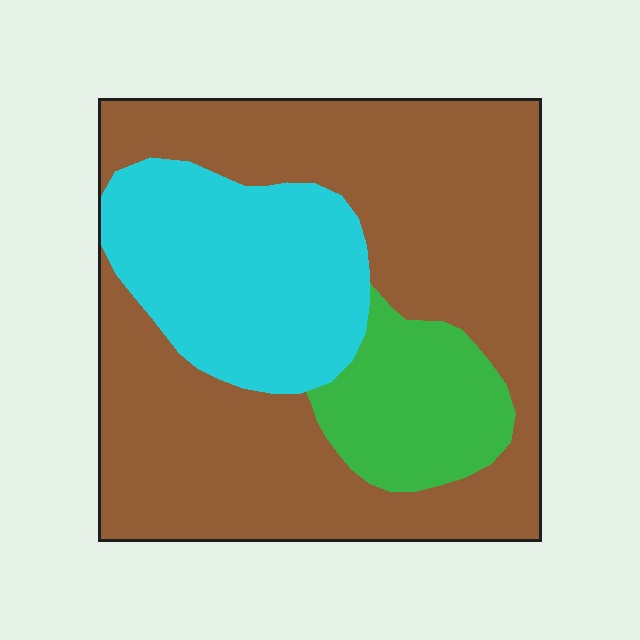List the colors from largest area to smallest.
From largest to smallest: brown, cyan, green.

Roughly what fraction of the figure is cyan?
Cyan takes up less than a quarter of the figure.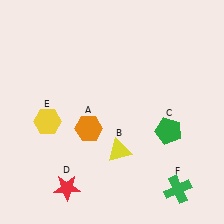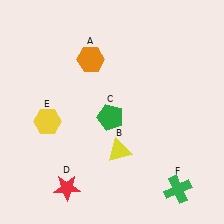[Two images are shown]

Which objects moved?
The objects that moved are: the orange hexagon (A), the green pentagon (C).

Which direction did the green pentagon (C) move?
The green pentagon (C) moved left.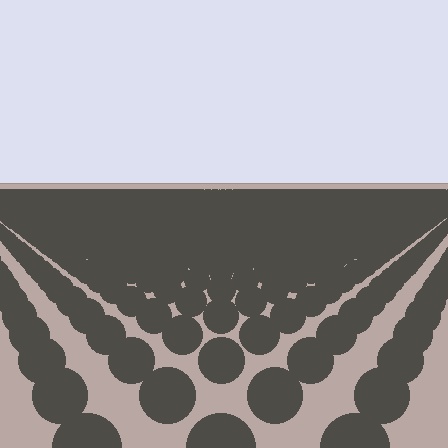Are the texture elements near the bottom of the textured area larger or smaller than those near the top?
Larger. Near the bottom, elements are closer to the viewer and appear at a bigger on-screen size.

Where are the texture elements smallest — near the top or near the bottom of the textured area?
Near the top.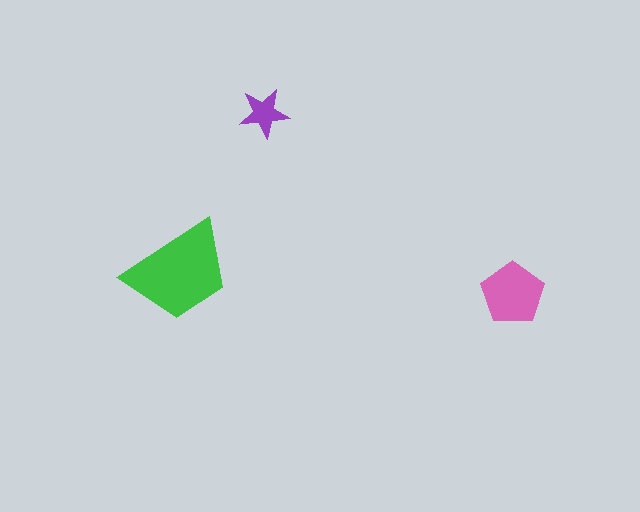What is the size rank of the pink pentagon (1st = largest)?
2nd.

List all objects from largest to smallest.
The green trapezoid, the pink pentagon, the purple star.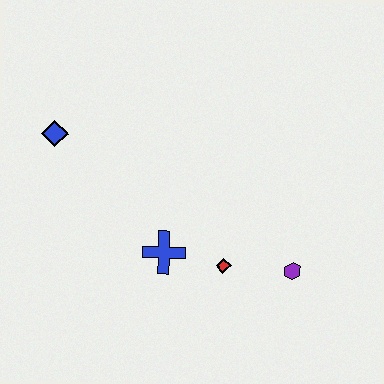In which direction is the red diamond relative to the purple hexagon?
The red diamond is to the left of the purple hexagon.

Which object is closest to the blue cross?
The red diamond is closest to the blue cross.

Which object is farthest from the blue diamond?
The purple hexagon is farthest from the blue diamond.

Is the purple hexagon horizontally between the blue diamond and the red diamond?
No